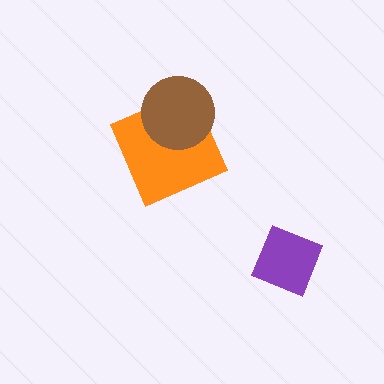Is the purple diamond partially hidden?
No, no other shape covers it.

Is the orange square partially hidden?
Yes, it is partially covered by another shape.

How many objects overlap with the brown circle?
1 object overlaps with the brown circle.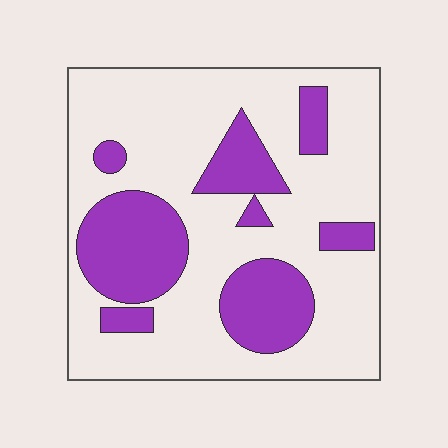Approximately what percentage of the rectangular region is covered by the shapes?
Approximately 30%.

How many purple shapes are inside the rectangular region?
8.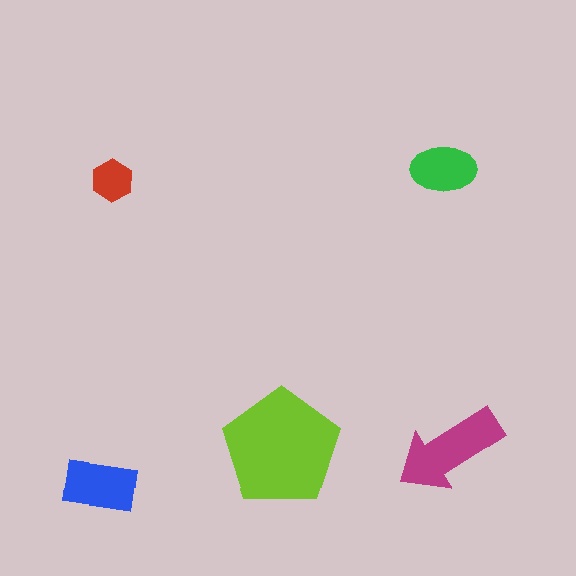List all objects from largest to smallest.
The lime pentagon, the magenta arrow, the blue rectangle, the green ellipse, the red hexagon.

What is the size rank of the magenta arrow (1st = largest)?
2nd.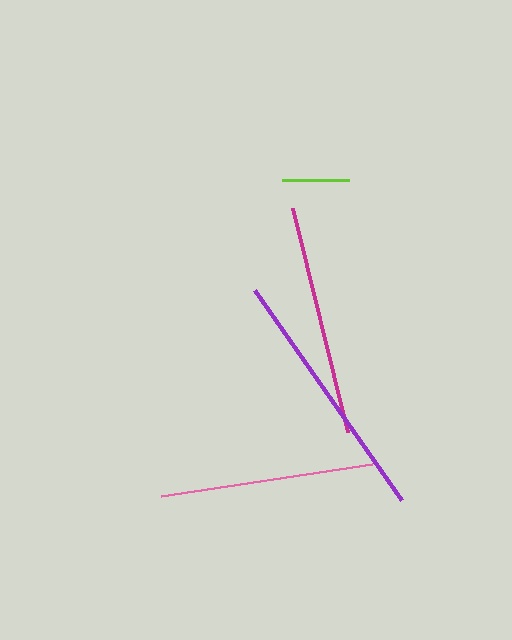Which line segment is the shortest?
The lime line is the shortest at approximately 66 pixels.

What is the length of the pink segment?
The pink segment is approximately 213 pixels long.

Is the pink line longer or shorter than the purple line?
The purple line is longer than the pink line.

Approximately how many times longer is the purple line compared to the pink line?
The purple line is approximately 1.2 times the length of the pink line.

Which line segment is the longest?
The purple line is the longest at approximately 256 pixels.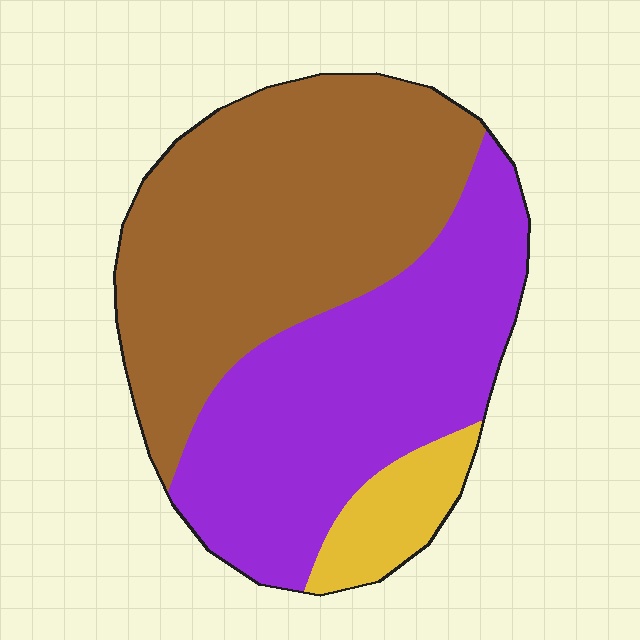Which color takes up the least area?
Yellow, at roughly 10%.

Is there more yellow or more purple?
Purple.